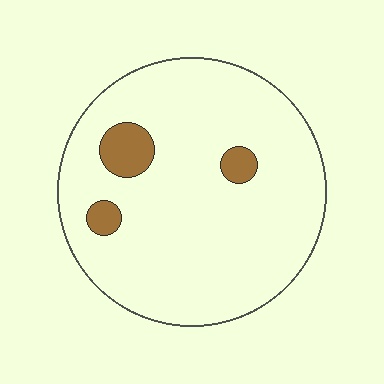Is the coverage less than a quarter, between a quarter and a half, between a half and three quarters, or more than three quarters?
Less than a quarter.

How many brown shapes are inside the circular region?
3.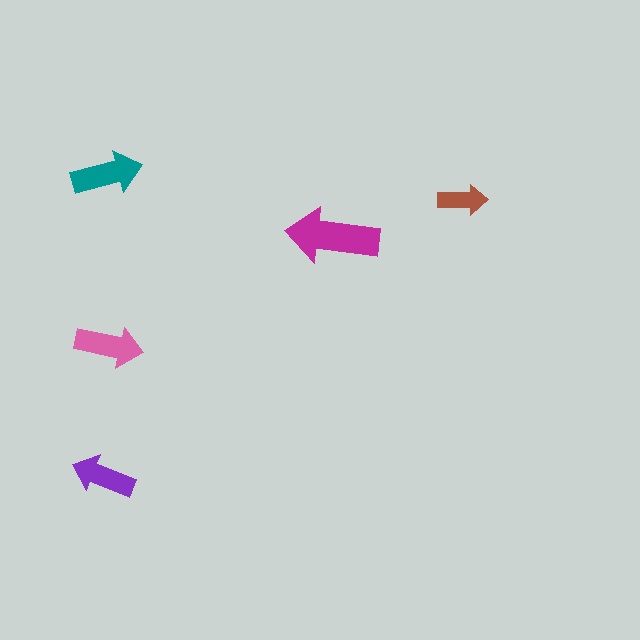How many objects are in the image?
There are 5 objects in the image.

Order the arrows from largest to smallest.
the magenta one, the teal one, the pink one, the purple one, the brown one.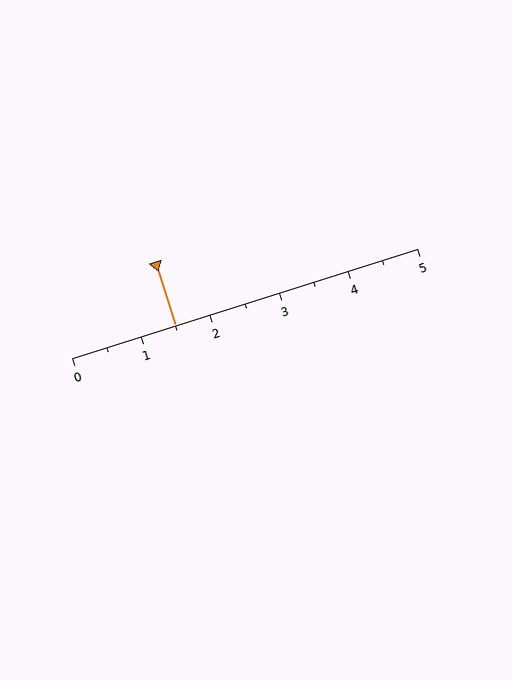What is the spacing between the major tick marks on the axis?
The major ticks are spaced 1 apart.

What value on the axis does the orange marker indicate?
The marker indicates approximately 1.5.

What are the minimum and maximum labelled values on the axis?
The axis runs from 0 to 5.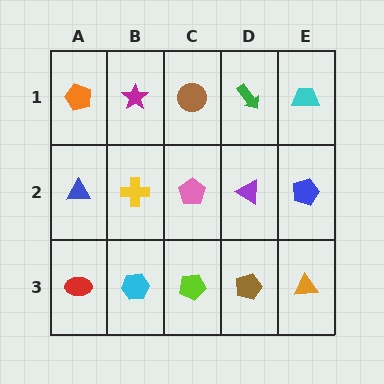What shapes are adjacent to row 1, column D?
A purple triangle (row 2, column D), a brown circle (row 1, column C), a cyan trapezoid (row 1, column E).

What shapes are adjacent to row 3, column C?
A pink pentagon (row 2, column C), a cyan hexagon (row 3, column B), a brown pentagon (row 3, column D).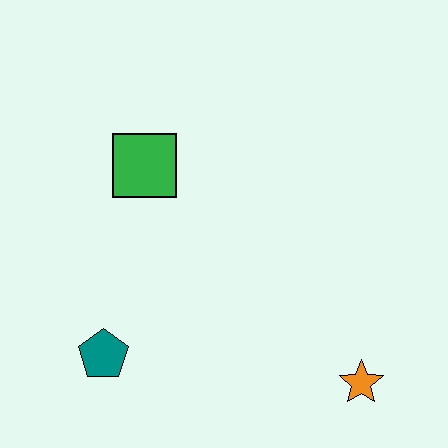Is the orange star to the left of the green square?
No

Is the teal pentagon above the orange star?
Yes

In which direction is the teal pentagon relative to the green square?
The teal pentagon is below the green square.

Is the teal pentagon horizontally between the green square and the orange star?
No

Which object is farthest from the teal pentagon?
The orange star is farthest from the teal pentagon.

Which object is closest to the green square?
The teal pentagon is closest to the green square.